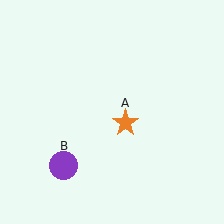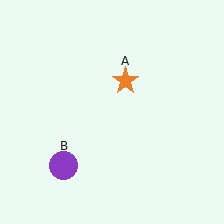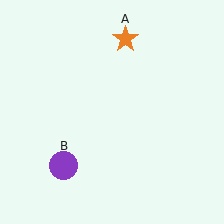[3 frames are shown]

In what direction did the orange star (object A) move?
The orange star (object A) moved up.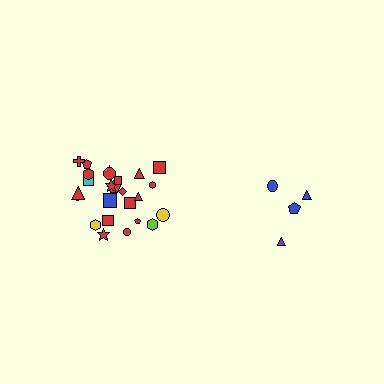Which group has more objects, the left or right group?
The left group.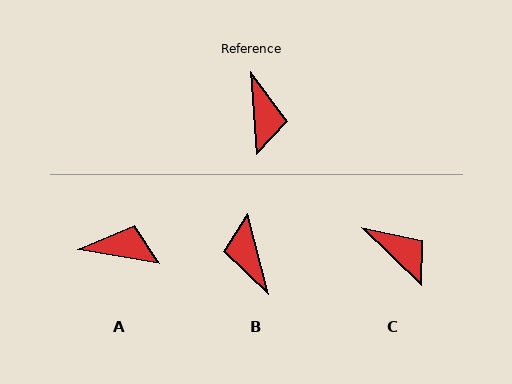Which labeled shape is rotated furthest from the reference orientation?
B, about 170 degrees away.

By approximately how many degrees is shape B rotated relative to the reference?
Approximately 170 degrees clockwise.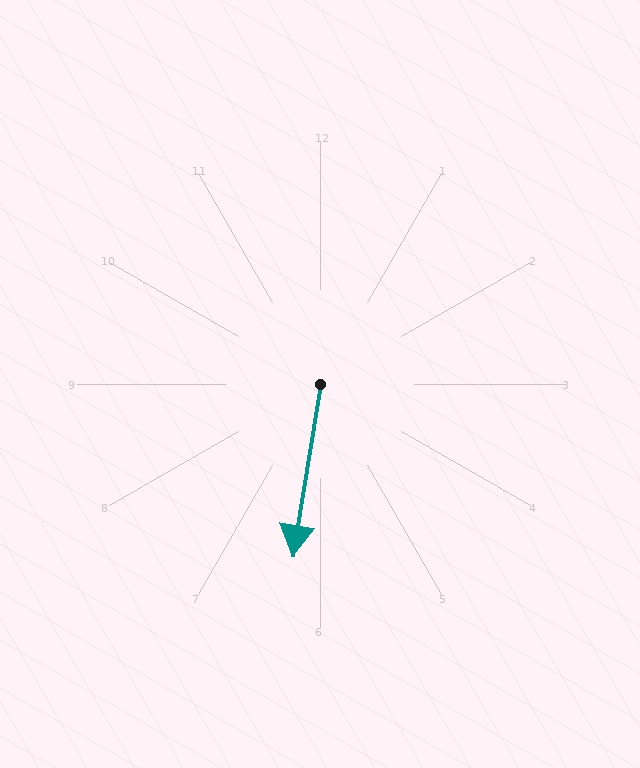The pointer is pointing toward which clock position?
Roughly 6 o'clock.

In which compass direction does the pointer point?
South.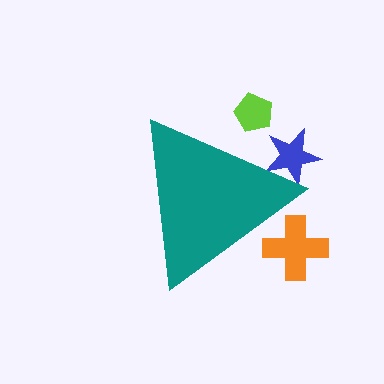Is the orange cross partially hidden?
Yes, the orange cross is partially hidden behind the teal triangle.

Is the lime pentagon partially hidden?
Yes, the lime pentagon is partially hidden behind the teal triangle.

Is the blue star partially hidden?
Yes, the blue star is partially hidden behind the teal triangle.